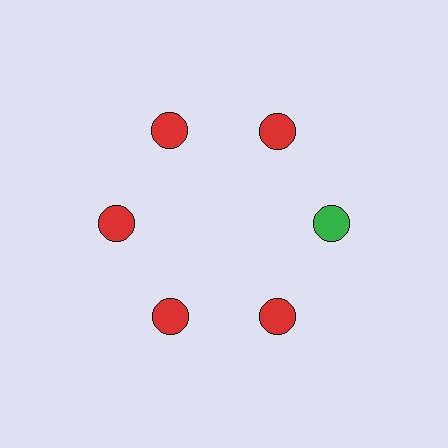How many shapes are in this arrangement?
There are 6 shapes arranged in a ring pattern.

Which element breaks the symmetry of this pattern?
The green circle at roughly the 3 o'clock position breaks the symmetry. All other shapes are red circles.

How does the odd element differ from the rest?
It has a different color: green instead of red.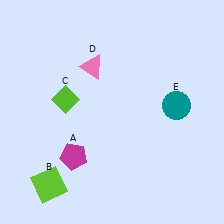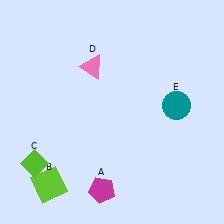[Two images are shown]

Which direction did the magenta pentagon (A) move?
The magenta pentagon (A) moved down.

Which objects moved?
The objects that moved are: the magenta pentagon (A), the lime diamond (C).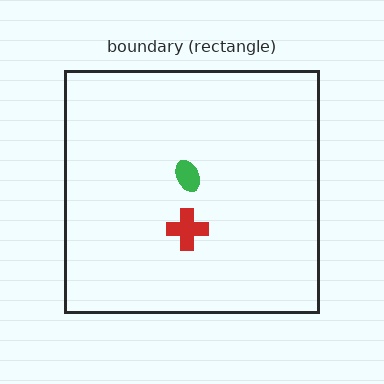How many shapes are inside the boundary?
2 inside, 0 outside.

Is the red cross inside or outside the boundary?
Inside.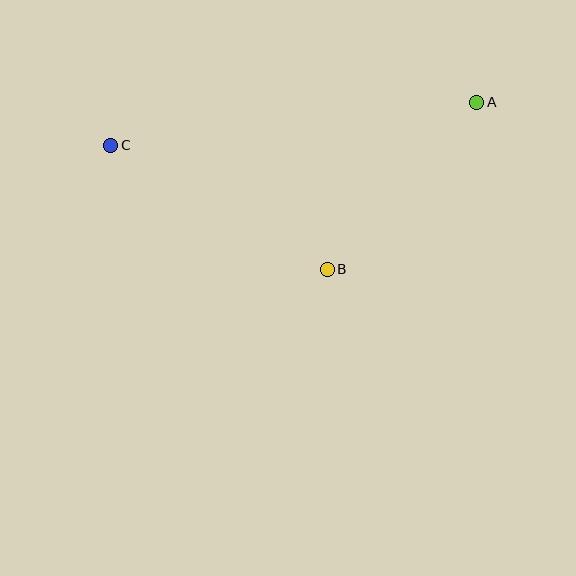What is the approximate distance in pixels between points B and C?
The distance between B and C is approximately 249 pixels.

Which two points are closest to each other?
Points A and B are closest to each other.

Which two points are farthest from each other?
Points A and C are farthest from each other.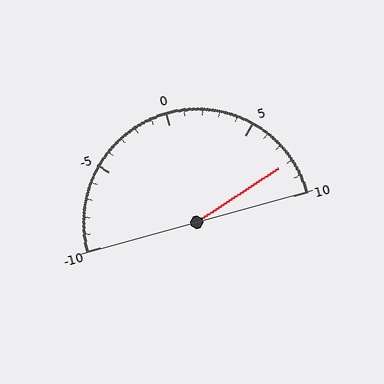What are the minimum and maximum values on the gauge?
The gauge ranges from -10 to 10.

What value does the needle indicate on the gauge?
The needle indicates approximately 8.